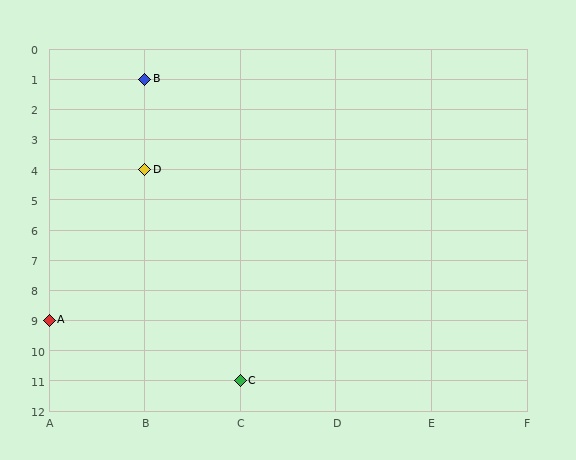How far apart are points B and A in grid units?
Points B and A are 1 column and 8 rows apart (about 8.1 grid units diagonally).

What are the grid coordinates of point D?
Point D is at grid coordinates (B, 4).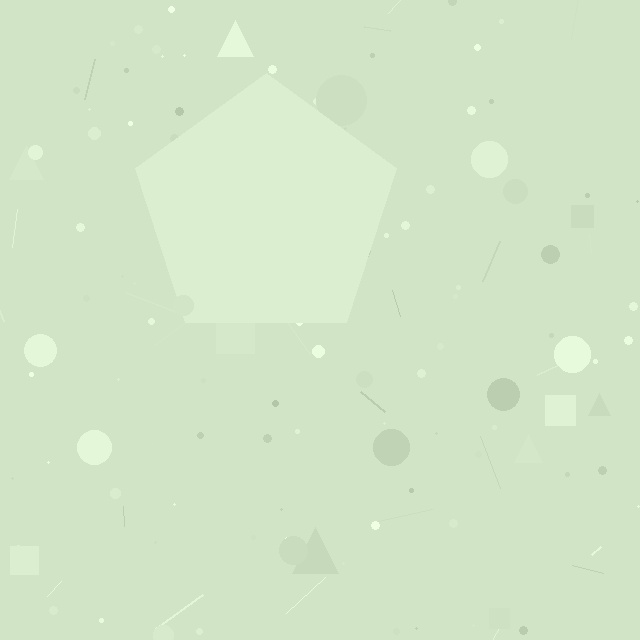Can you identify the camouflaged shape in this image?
The camouflaged shape is a pentagon.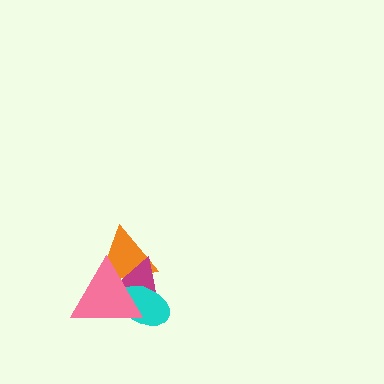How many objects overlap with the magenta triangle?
3 objects overlap with the magenta triangle.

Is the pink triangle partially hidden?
No, no other shape covers it.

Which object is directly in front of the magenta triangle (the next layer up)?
The cyan ellipse is directly in front of the magenta triangle.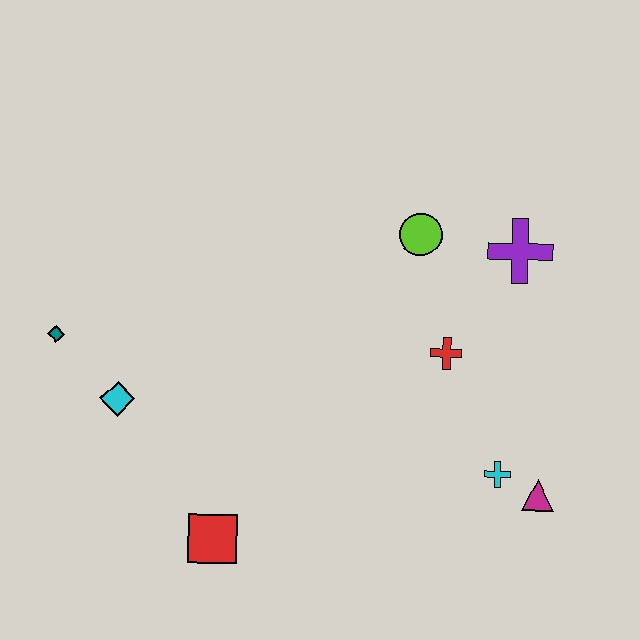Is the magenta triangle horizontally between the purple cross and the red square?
No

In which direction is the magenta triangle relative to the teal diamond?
The magenta triangle is to the right of the teal diamond.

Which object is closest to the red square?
The cyan diamond is closest to the red square.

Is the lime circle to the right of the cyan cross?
No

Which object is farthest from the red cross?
The teal diamond is farthest from the red cross.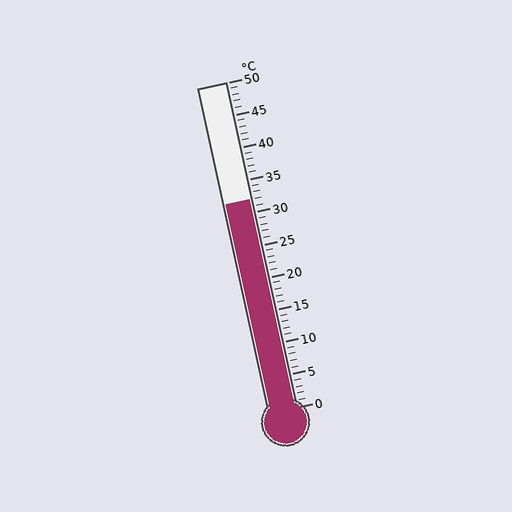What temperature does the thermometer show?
The thermometer shows approximately 32°C.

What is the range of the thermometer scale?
The thermometer scale ranges from 0°C to 50°C.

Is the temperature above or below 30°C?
The temperature is above 30°C.